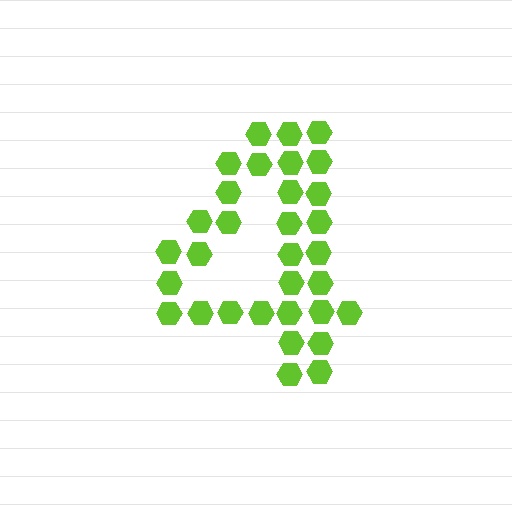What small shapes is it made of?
It is made of small hexagons.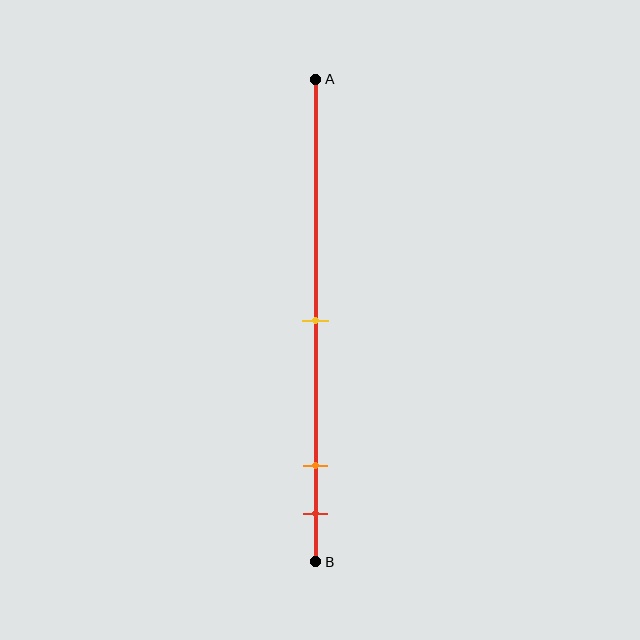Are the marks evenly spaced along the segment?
No, the marks are not evenly spaced.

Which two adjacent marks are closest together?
The orange and red marks are the closest adjacent pair.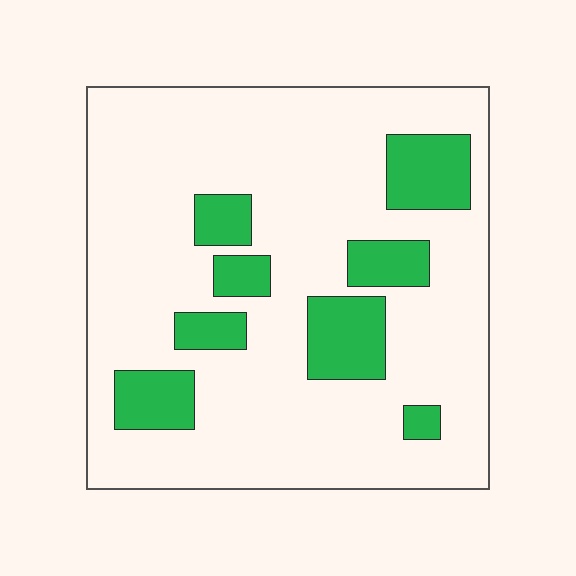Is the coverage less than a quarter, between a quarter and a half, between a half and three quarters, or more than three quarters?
Less than a quarter.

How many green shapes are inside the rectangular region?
8.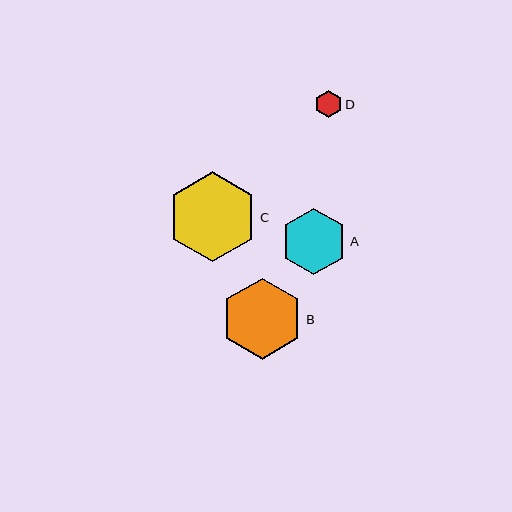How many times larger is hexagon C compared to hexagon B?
Hexagon C is approximately 1.1 times the size of hexagon B.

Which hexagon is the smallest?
Hexagon D is the smallest with a size of approximately 28 pixels.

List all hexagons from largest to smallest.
From largest to smallest: C, B, A, D.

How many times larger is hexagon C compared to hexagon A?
Hexagon C is approximately 1.4 times the size of hexagon A.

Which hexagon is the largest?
Hexagon C is the largest with a size of approximately 90 pixels.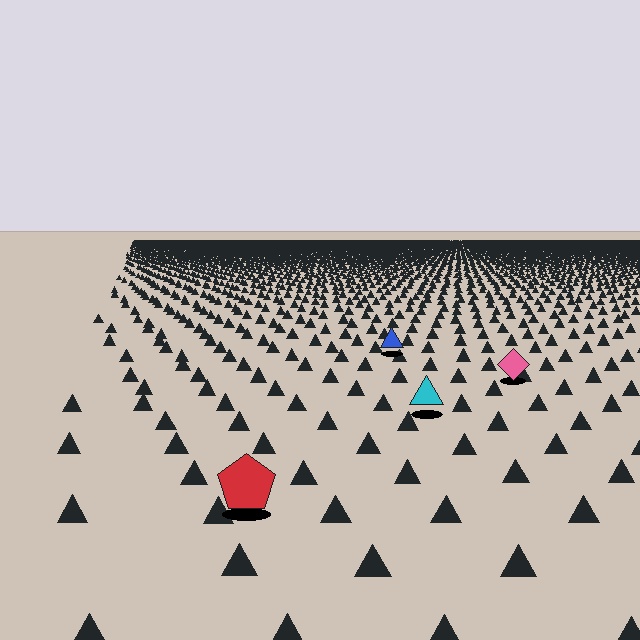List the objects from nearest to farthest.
From nearest to farthest: the red pentagon, the cyan triangle, the pink diamond, the blue triangle.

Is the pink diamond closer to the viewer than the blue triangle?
Yes. The pink diamond is closer — you can tell from the texture gradient: the ground texture is coarser near it.